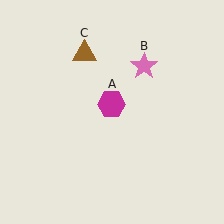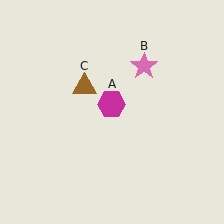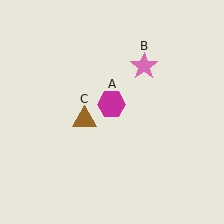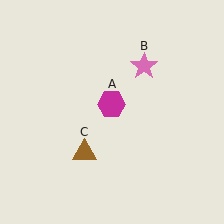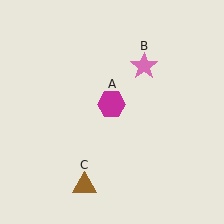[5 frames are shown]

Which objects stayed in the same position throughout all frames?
Magenta hexagon (object A) and pink star (object B) remained stationary.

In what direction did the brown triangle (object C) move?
The brown triangle (object C) moved down.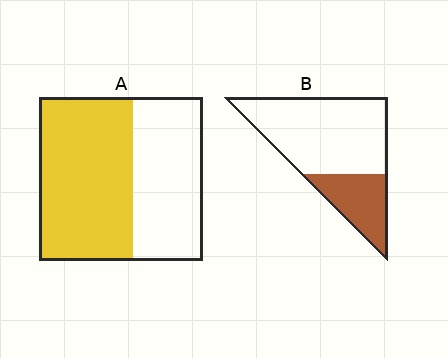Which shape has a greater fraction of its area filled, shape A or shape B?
Shape A.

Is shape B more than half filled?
No.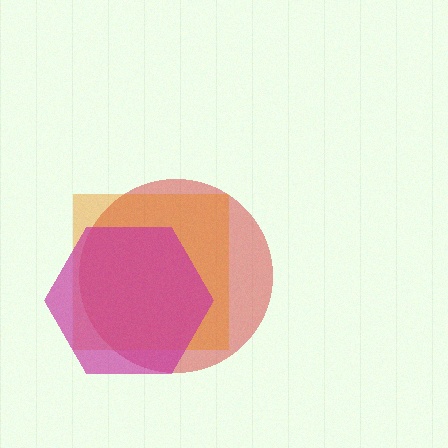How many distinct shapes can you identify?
There are 3 distinct shapes: a red circle, an orange square, a magenta hexagon.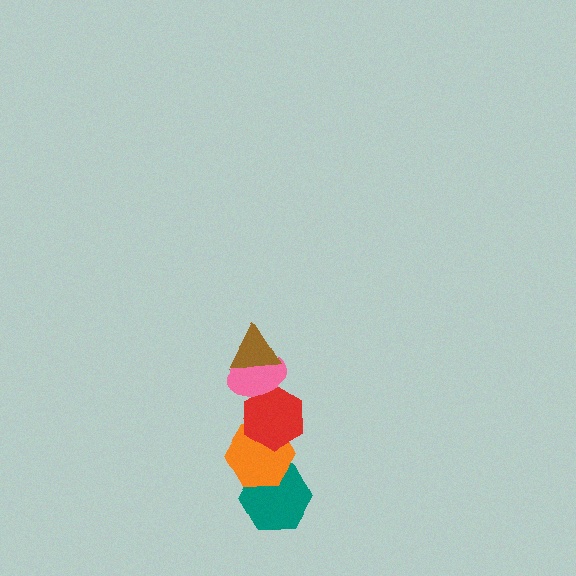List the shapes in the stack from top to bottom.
From top to bottom: the brown triangle, the pink ellipse, the red hexagon, the orange hexagon, the teal hexagon.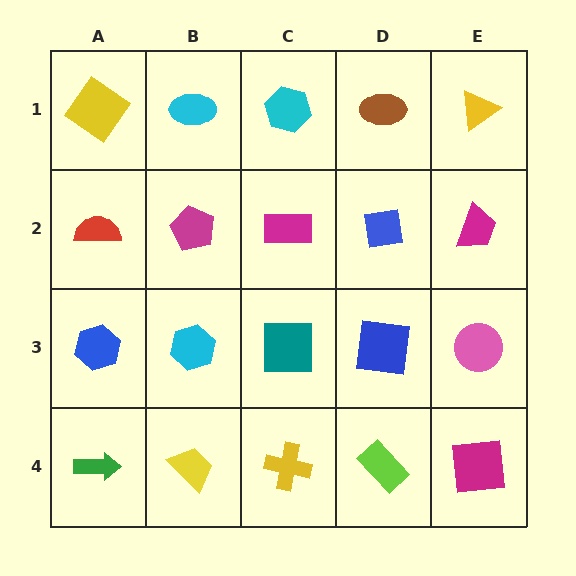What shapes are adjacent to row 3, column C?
A magenta rectangle (row 2, column C), a yellow cross (row 4, column C), a cyan hexagon (row 3, column B), a blue square (row 3, column D).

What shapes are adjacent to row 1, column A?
A red semicircle (row 2, column A), a cyan ellipse (row 1, column B).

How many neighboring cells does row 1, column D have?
3.